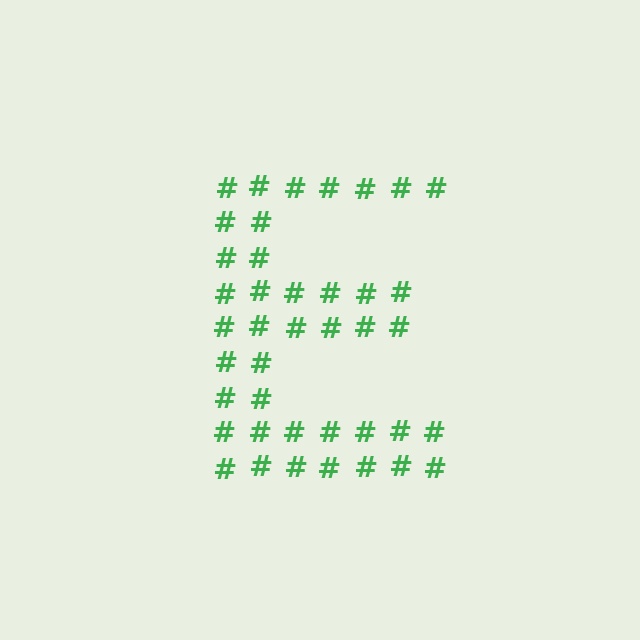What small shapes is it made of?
It is made of small hash symbols.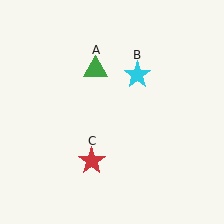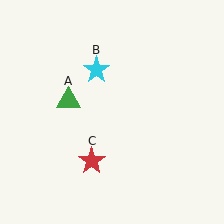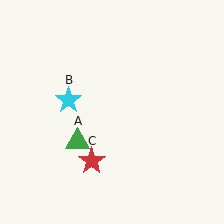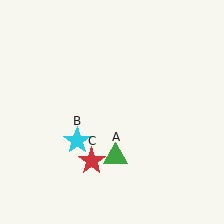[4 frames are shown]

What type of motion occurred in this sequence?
The green triangle (object A), cyan star (object B) rotated counterclockwise around the center of the scene.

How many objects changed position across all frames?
2 objects changed position: green triangle (object A), cyan star (object B).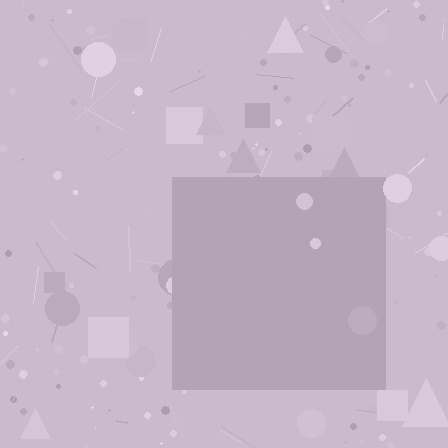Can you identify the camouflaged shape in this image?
The camouflaged shape is a square.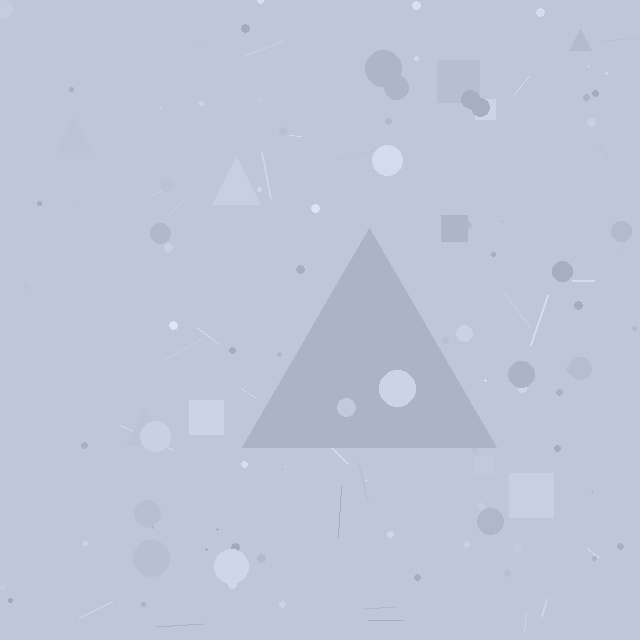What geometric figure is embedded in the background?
A triangle is embedded in the background.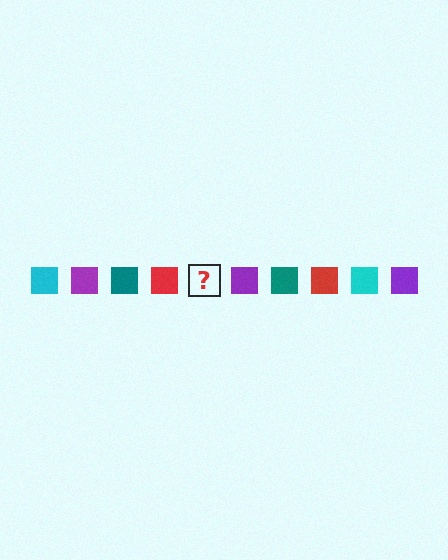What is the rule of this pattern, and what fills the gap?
The rule is that the pattern cycles through cyan, purple, teal, red squares. The gap should be filled with a cyan square.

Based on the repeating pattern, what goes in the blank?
The blank should be a cyan square.